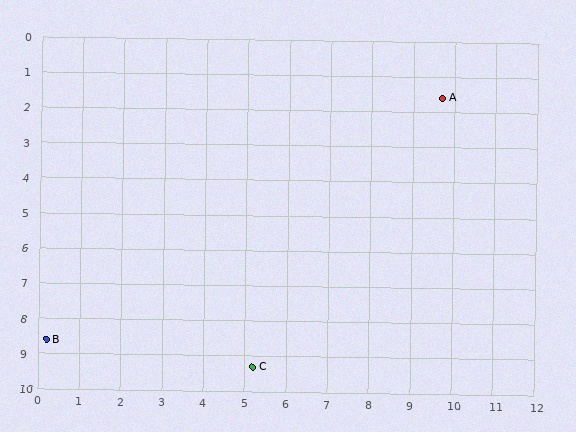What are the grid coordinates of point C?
Point C is at approximately (5.2, 9.3).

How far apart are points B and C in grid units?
Points B and C are about 5.0 grid units apart.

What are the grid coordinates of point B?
Point B is at approximately (0.2, 8.6).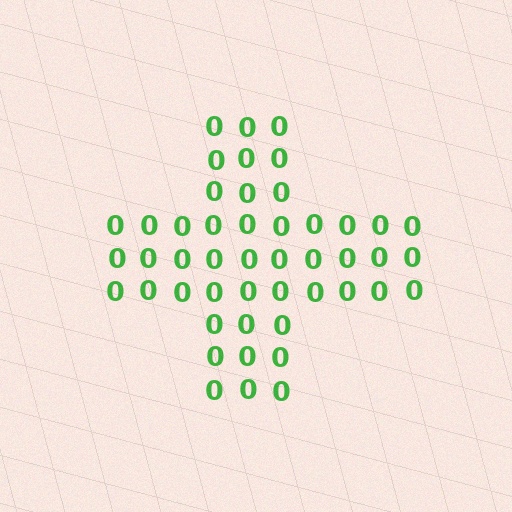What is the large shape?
The large shape is a cross.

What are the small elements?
The small elements are digit 0's.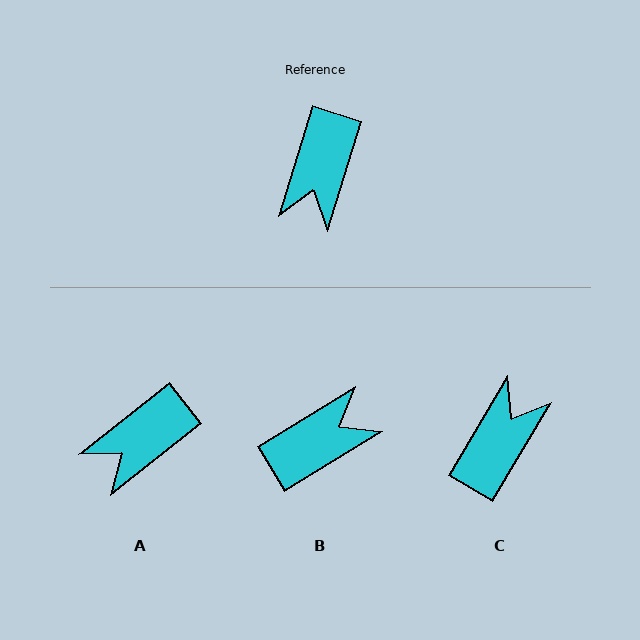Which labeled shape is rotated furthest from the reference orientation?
C, about 167 degrees away.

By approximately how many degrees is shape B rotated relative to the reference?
Approximately 138 degrees counter-clockwise.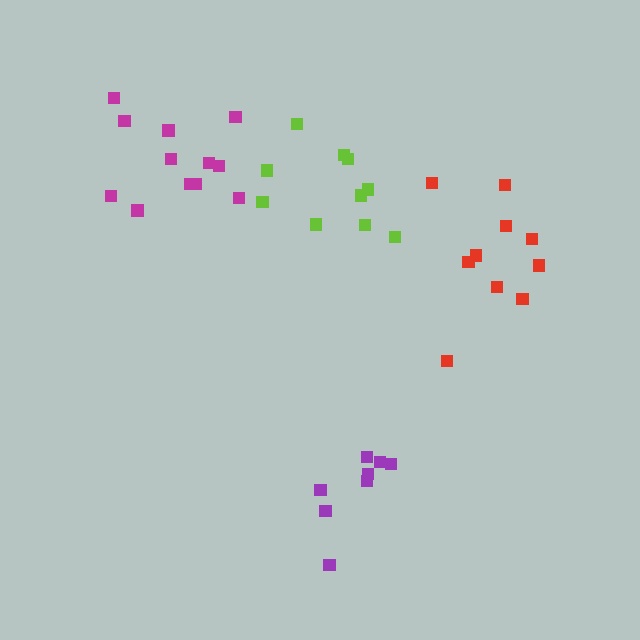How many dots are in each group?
Group 1: 8 dots, Group 2: 12 dots, Group 3: 10 dots, Group 4: 10 dots (40 total).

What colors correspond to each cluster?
The clusters are colored: purple, magenta, lime, red.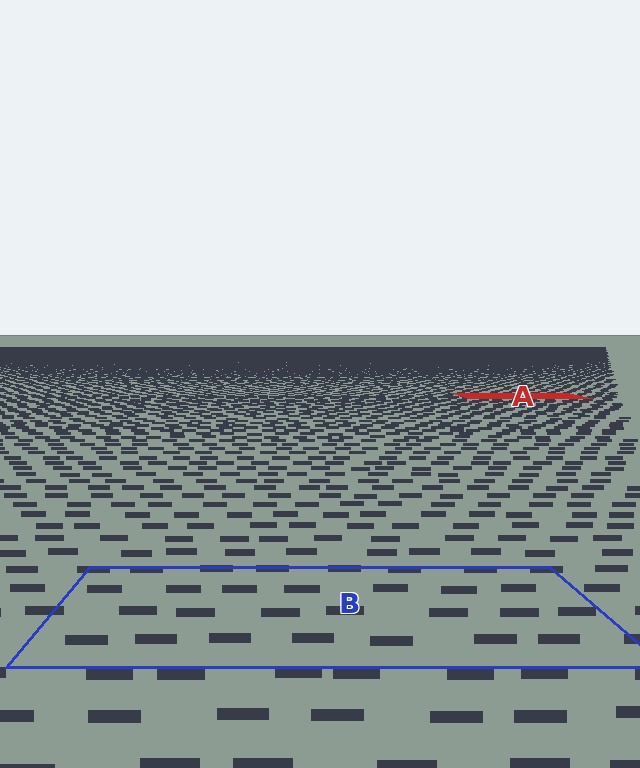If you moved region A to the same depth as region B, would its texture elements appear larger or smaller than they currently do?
They would appear larger. At a closer depth, the same texture elements are projected at a bigger on-screen size.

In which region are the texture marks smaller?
The texture marks are smaller in region A, because it is farther away.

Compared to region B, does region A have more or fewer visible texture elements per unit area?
Region A has more texture elements per unit area — they are packed more densely because it is farther away.